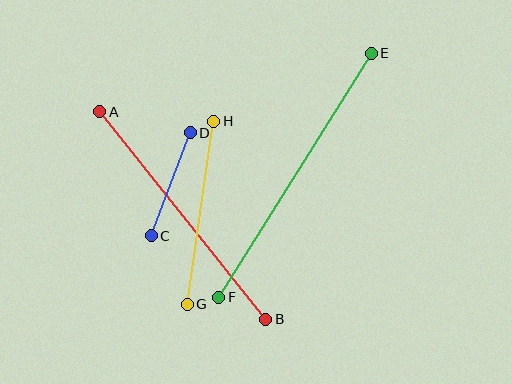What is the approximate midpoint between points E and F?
The midpoint is at approximately (295, 175) pixels.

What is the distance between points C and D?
The distance is approximately 110 pixels.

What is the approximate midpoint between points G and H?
The midpoint is at approximately (201, 213) pixels.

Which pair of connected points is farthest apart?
Points E and F are farthest apart.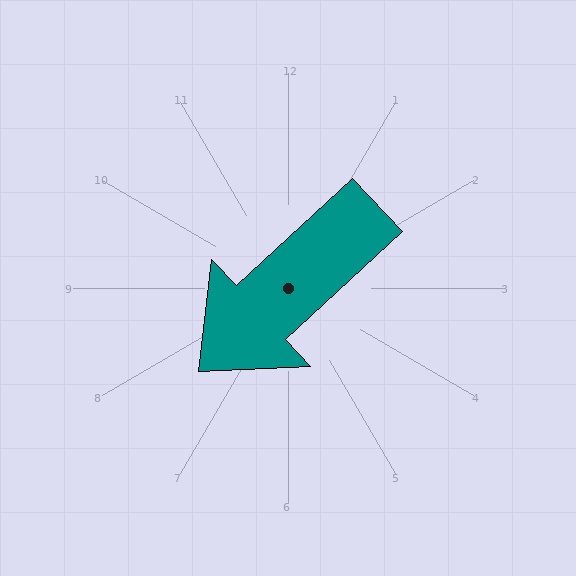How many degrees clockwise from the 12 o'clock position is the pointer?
Approximately 227 degrees.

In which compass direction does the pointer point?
Southwest.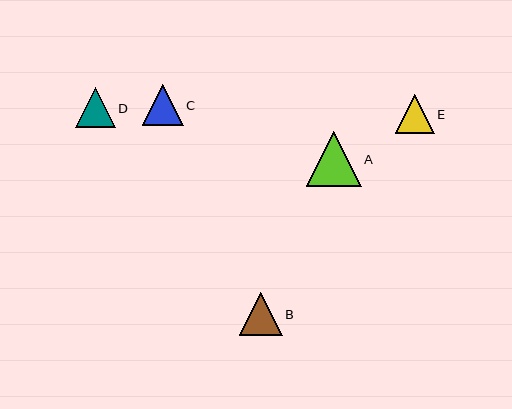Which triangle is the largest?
Triangle A is the largest with a size of approximately 55 pixels.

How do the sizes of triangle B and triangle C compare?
Triangle B and triangle C are approximately the same size.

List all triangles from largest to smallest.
From largest to smallest: A, B, C, D, E.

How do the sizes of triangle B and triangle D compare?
Triangle B and triangle D are approximately the same size.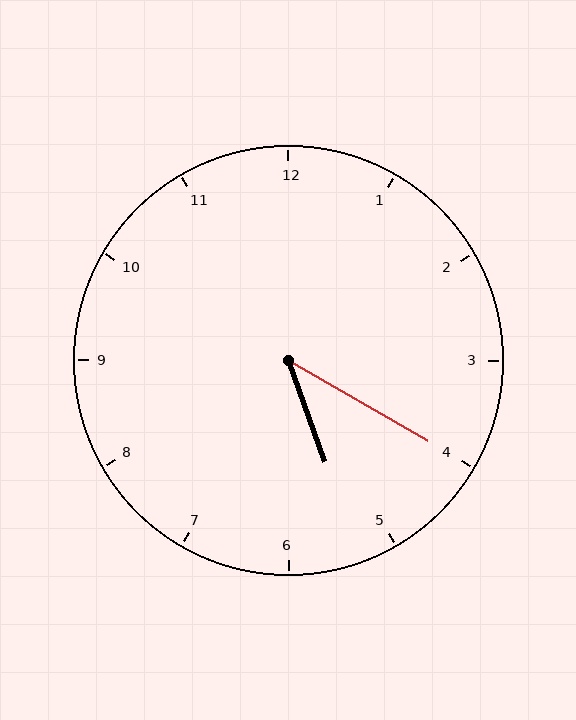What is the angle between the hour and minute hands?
Approximately 40 degrees.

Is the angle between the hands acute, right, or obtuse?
It is acute.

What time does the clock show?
5:20.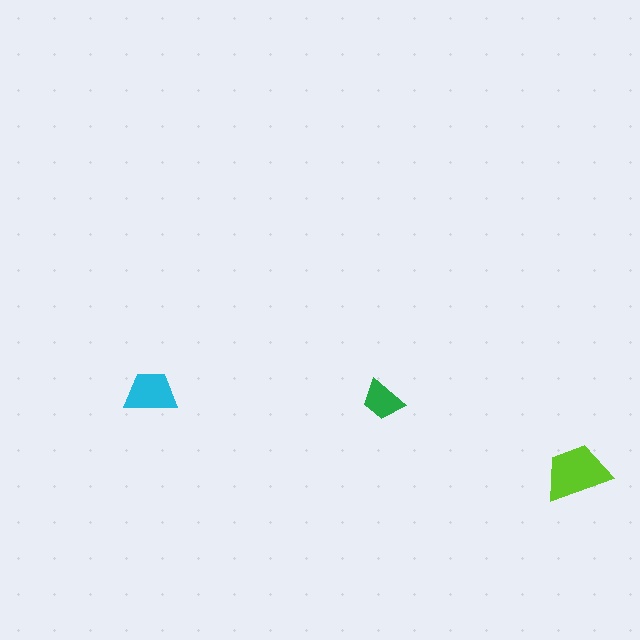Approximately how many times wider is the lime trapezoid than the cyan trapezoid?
About 1.5 times wider.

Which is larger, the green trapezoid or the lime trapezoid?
The lime one.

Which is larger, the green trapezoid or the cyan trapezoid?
The cyan one.